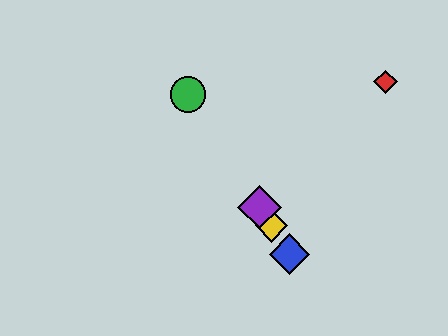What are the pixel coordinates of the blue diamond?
The blue diamond is at (289, 254).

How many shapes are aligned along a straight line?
4 shapes (the blue diamond, the green circle, the yellow diamond, the purple diamond) are aligned along a straight line.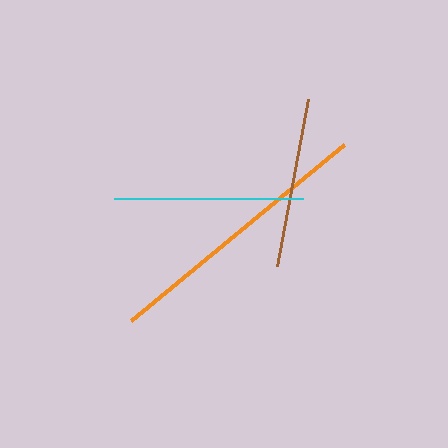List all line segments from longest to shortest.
From longest to shortest: orange, cyan, brown.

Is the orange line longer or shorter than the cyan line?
The orange line is longer than the cyan line.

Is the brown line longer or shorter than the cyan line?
The cyan line is longer than the brown line.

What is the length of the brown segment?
The brown segment is approximately 170 pixels long.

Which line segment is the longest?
The orange line is the longest at approximately 276 pixels.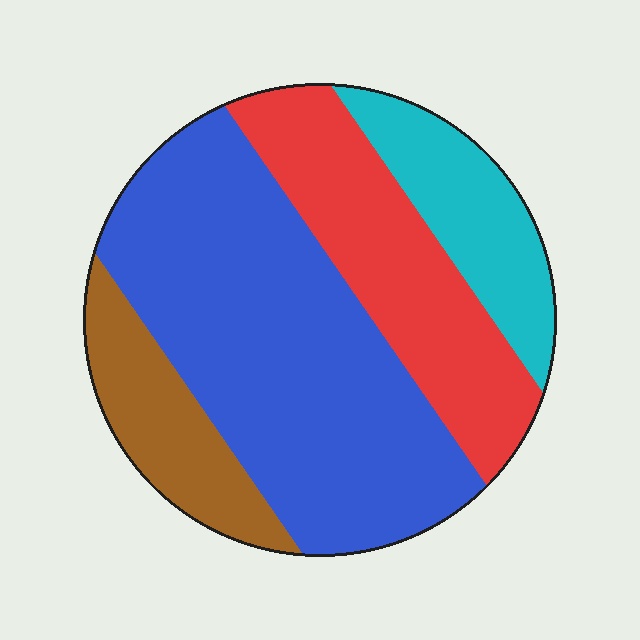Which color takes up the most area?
Blue, at roughly 50%.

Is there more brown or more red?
Red.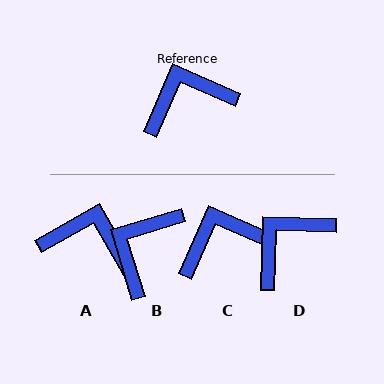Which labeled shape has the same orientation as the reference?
C.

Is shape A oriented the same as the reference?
No, it is off by about 37 degrees.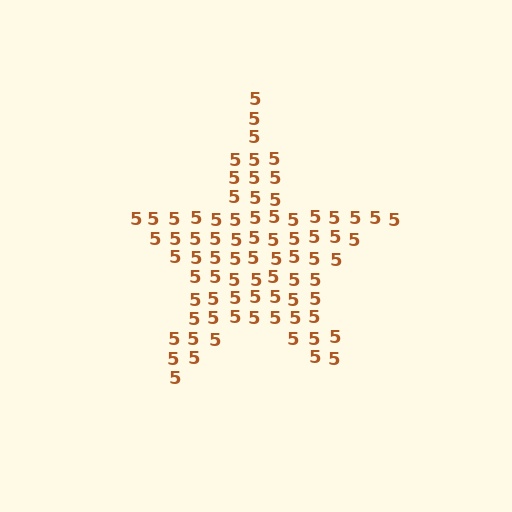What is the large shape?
The large shape is a star.